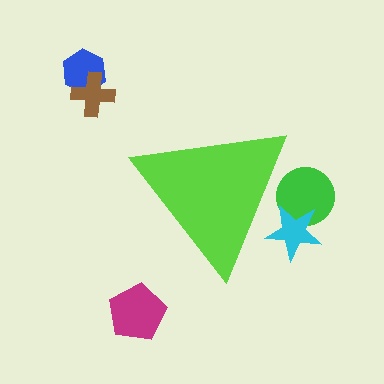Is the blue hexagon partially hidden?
No, the blue hexagon is fully visible.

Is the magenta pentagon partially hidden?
No, the magenta pentagon is fully visible.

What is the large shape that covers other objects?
A lime triangle.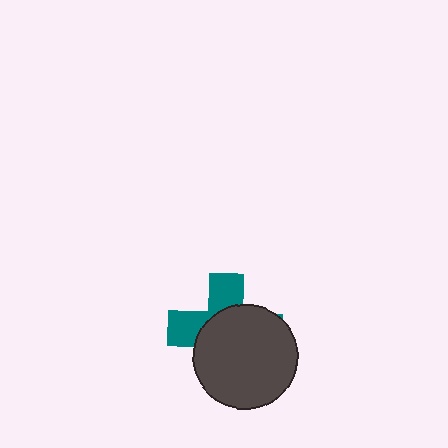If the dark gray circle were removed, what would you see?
You would see the complete teal cross.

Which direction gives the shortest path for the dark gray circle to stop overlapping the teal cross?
Moving toward the lower-right gives the shortest separation.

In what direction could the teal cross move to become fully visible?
The teal cross could move toward the upper-left. That would shift it out from behind the dark gray circle entirely.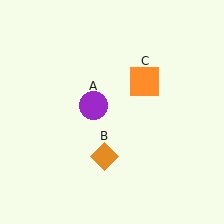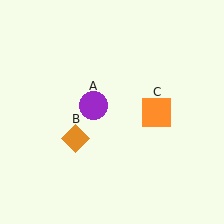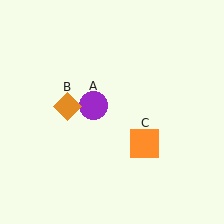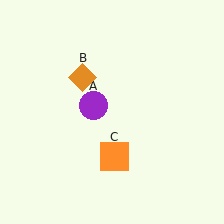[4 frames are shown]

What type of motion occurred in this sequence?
The orange diamond (object B), orange square (object C) rotated clockwise around the center of the scene.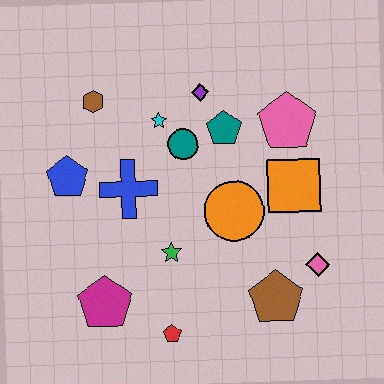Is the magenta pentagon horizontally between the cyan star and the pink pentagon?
No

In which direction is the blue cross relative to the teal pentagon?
The blue cross is to the left of the teal pentagon.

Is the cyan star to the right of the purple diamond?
No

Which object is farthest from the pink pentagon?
The magenta pentagon is farthest from the pink pentagon.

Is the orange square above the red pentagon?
Yes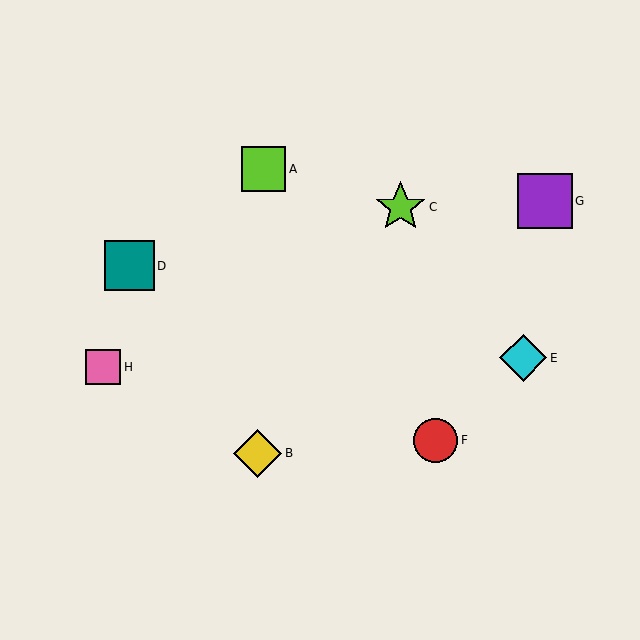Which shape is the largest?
The purple square (labeled G) is the largest.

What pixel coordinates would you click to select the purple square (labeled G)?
Click at (545, 201) to select the purple square G.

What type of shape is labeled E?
Shape E is a cyan diamond.